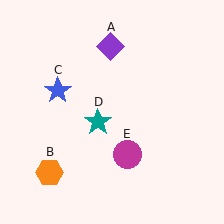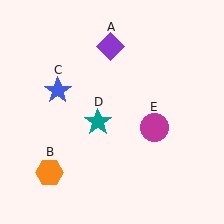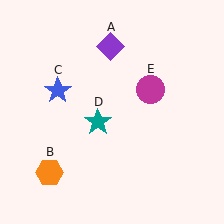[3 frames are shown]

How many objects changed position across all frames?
1 object changed position: magenta circle (object E).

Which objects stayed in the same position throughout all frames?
Purple diamond (object A) and orange hexagon (object B) and blue star (object C) and teal star (object D) remained stationary.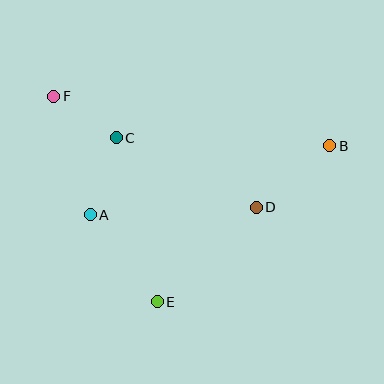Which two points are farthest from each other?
Points B and F are farthest from each other.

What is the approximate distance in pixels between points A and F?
The distance between A and F is approximately 124 pixels.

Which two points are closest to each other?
Points C and F are closest to each other.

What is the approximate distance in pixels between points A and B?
The distance between A and B is approximately 249 pixels.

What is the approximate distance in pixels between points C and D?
The distance between C and D is approximately 156 pixels.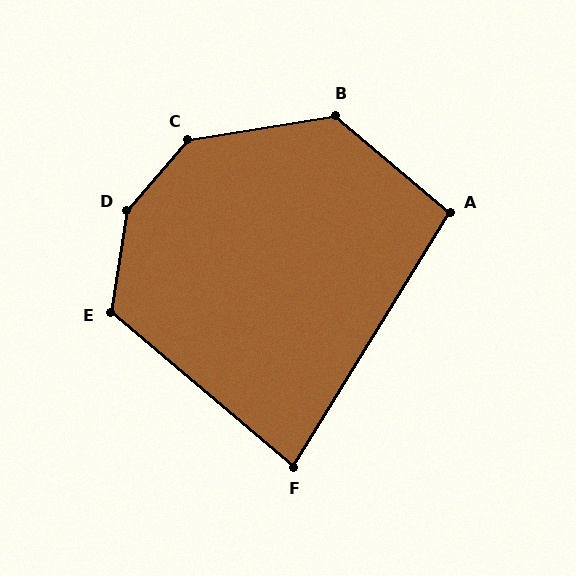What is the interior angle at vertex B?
Approximately 130 degrees (obtuse).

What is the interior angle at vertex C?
Approximately 140 degrees (obtuse).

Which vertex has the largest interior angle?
D, at approximately 148 degrees.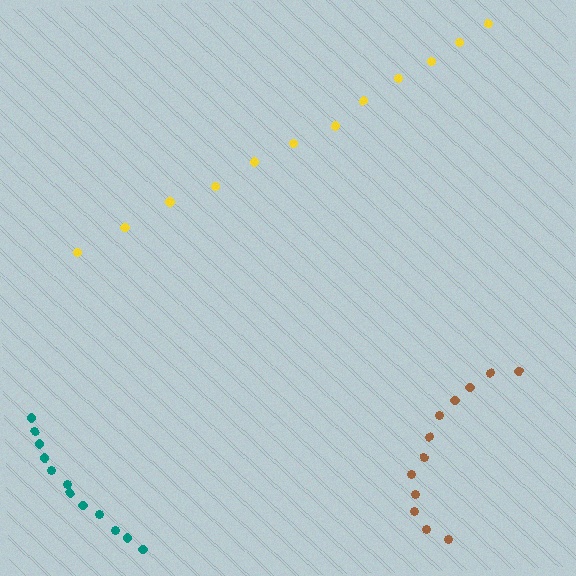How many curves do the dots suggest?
There are 3 distinct paths.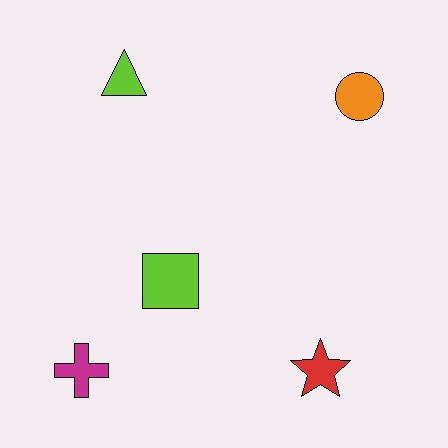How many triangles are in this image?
There is 1 triangle.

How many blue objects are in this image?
There are no blue objects.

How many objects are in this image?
There are 5 objects.